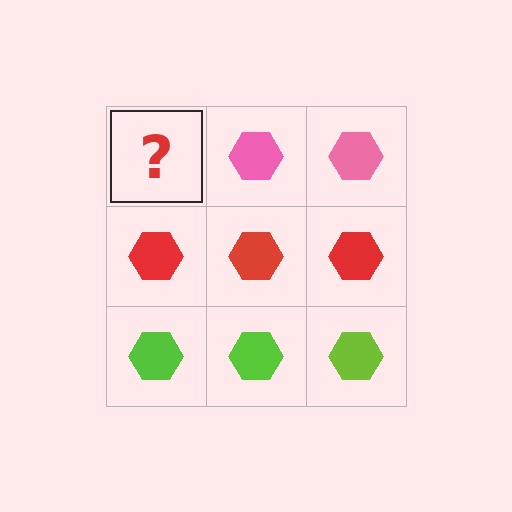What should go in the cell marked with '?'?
The missing cell should contain a pink hexagon.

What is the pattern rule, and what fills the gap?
The rule is that each row has a consistent color. The gap should be filled with a pink hexagon.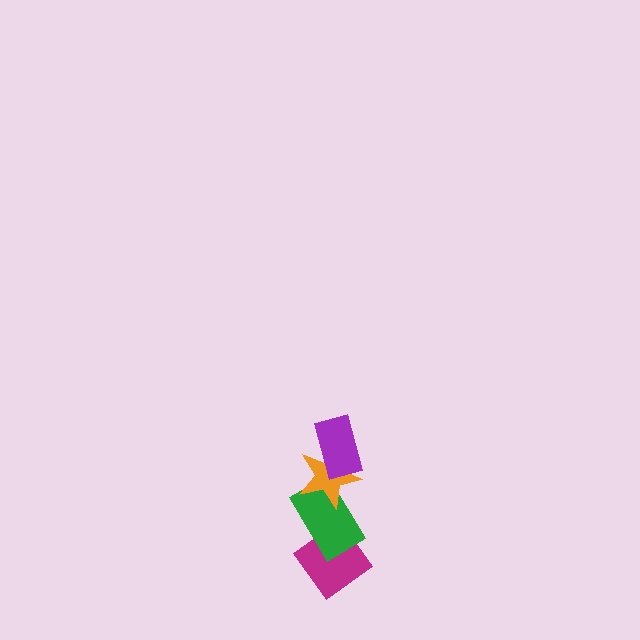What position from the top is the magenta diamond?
The magenta diamond is 4th from the top.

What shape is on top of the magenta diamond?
The green rectangle is on top of the magenta diamond.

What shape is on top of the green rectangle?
The orange star is on top of the green rectangle.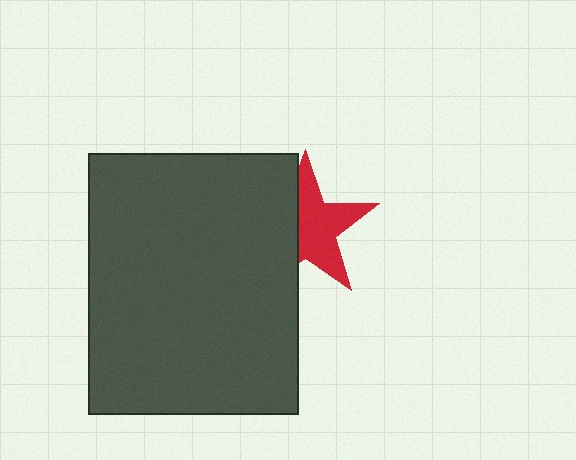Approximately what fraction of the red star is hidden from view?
Roughly 42% of the red star is hidden behind the dark gray rectangle.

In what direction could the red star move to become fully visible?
The red star could move right. That would shift it out from behind the dark gray rectangle entirely.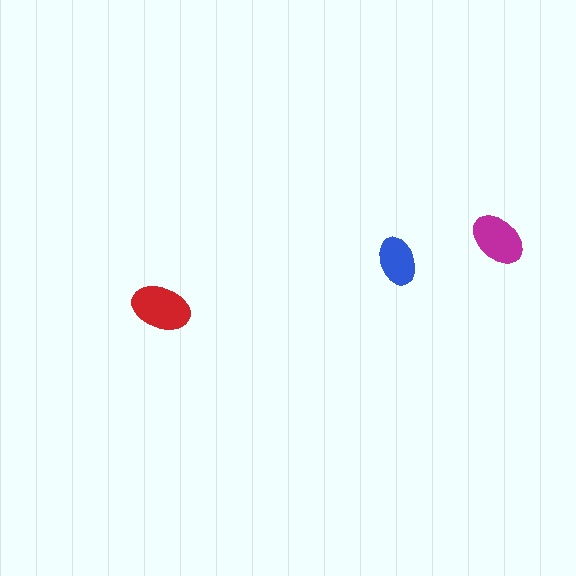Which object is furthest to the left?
The red ellipse is leftmost.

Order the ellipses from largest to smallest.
the red one, the magenta one, the blue one.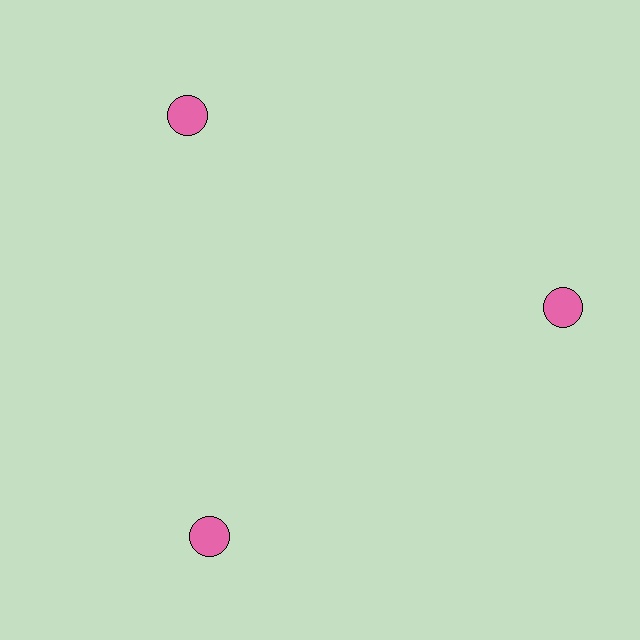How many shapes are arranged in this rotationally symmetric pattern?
There are 3 shapes, arranged in 3 groups of 1.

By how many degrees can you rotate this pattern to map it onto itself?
The pattern maps onto itself every 120 degrees of rotation.